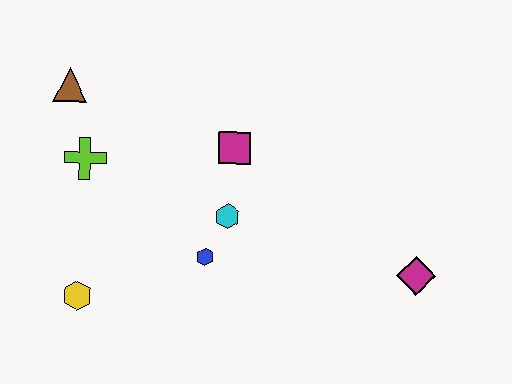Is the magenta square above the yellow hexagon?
Yes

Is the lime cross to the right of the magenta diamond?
No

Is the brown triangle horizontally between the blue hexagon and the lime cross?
No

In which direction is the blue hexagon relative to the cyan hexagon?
The blue hexagon is below the cyan hexagon.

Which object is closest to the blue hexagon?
The cyan hexagon is closest to the blue hexagon.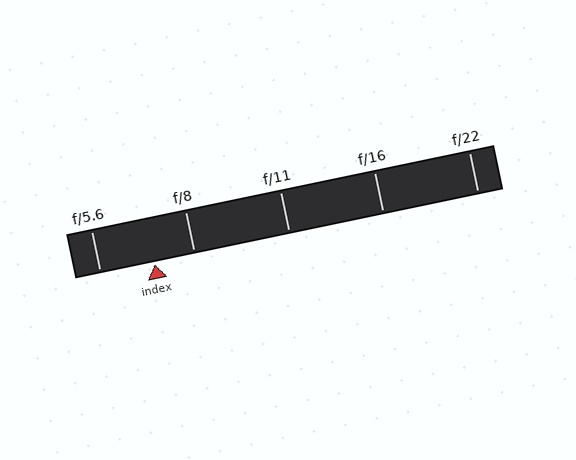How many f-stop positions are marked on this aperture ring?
There are 5 f-stop positions marked.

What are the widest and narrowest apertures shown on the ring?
The widest aperture shown is f/5.6 and the narrowest is f/22.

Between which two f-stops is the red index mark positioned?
The index mark is between f/5.6 and f/8.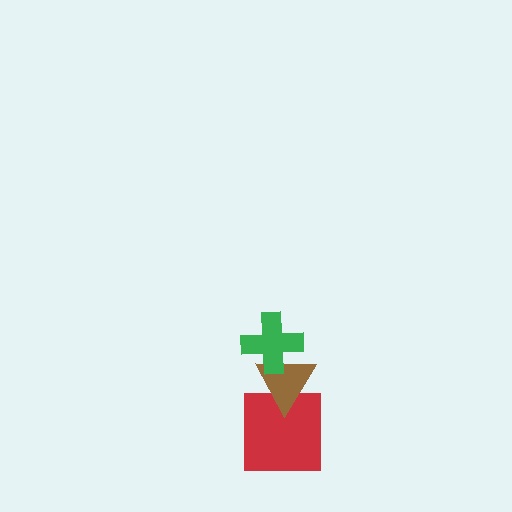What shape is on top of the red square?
The brown triangle is on top of the red square.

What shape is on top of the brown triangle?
The green cross is on top of the brown triangle.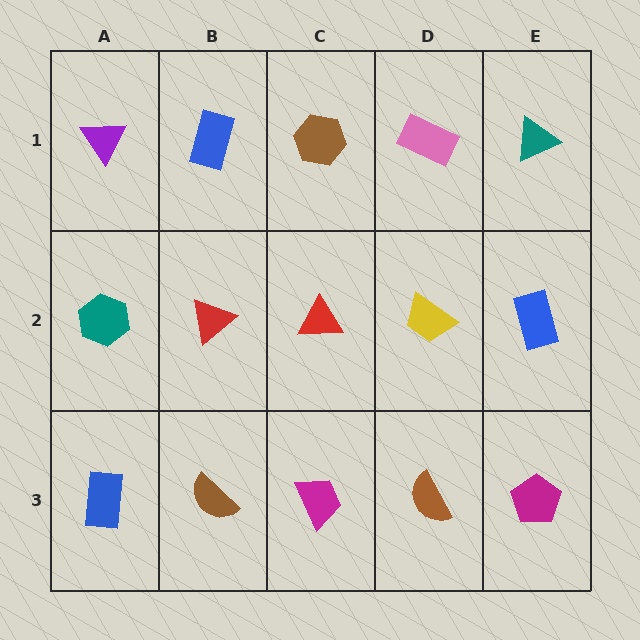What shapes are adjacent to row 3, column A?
A teal hexagon (row 2, column A), a brown semicircle (row 3, column B).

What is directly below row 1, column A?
A teal hexagon.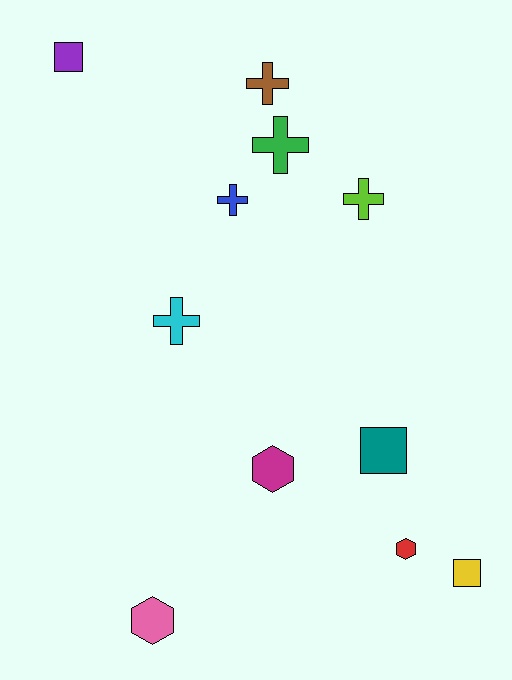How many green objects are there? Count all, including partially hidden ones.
There is 1 green object.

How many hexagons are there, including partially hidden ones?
There are 3 hexagons.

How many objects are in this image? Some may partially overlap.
There are 11 objects.